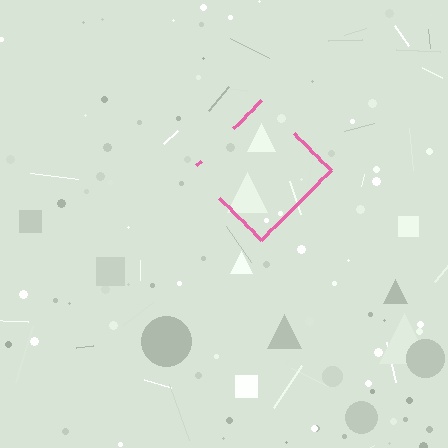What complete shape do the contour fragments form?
The contour fragments form a diamond.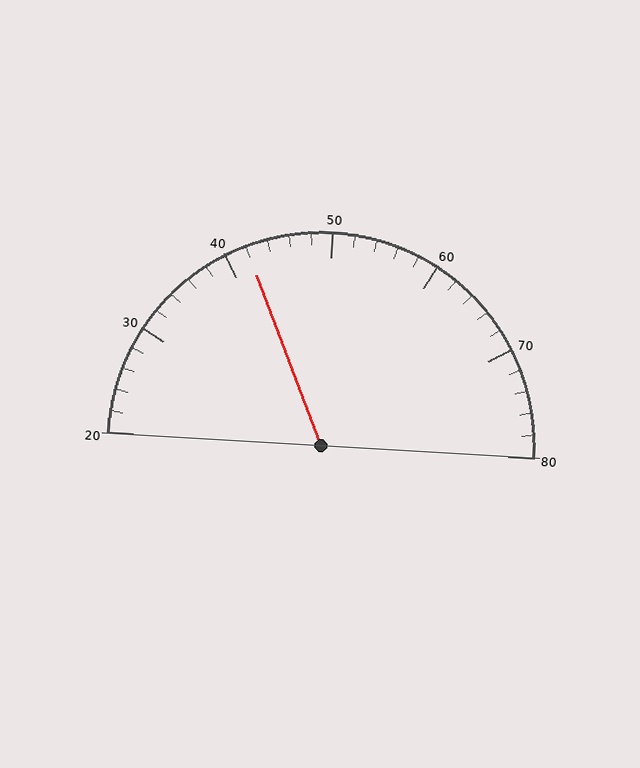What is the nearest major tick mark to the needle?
The nearest major tick mark is 40.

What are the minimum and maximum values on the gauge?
The gauge ranges from 20 to 80.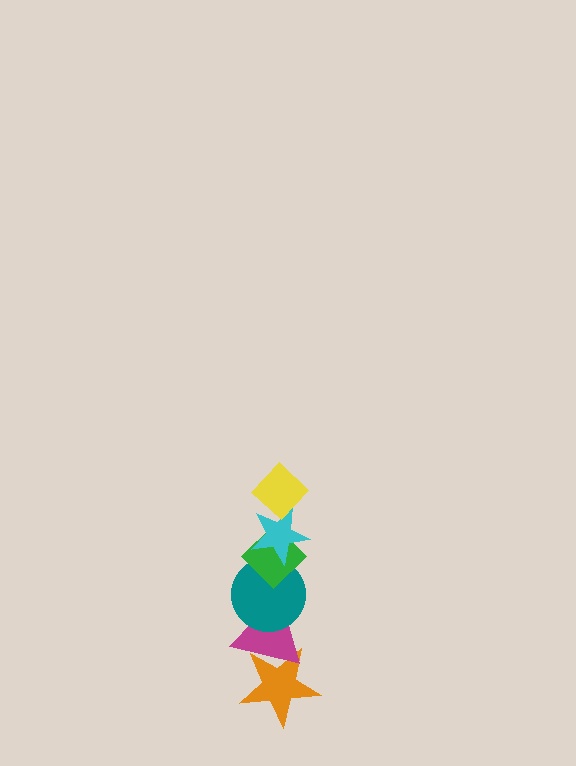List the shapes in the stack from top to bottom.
From top to bottom: the yellow diamond, the cyan star, the green diamond, the teal circle, the magenta triangle, the orange star.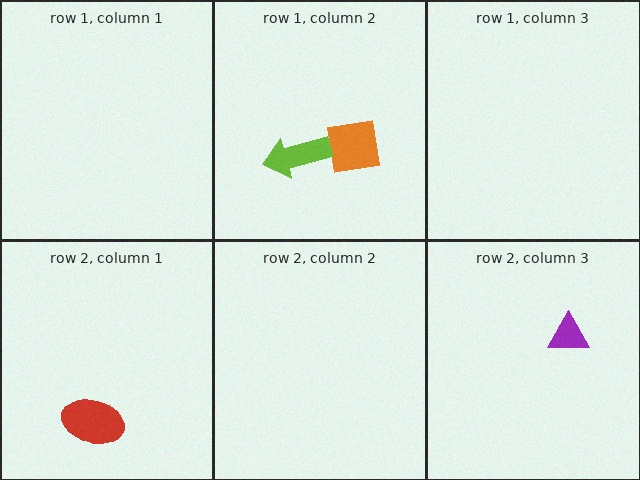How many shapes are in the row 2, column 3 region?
1.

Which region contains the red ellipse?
The row 2, column 1 region.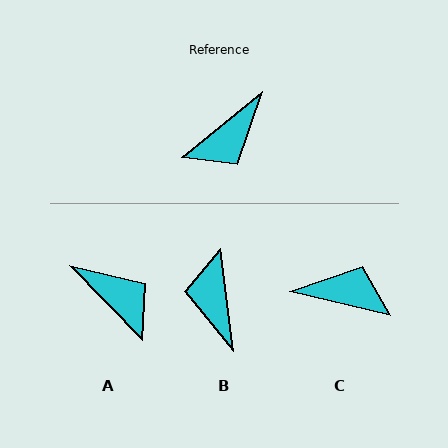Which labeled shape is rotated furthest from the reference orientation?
C, about 128 degrees away.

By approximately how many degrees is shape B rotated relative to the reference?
Approximately 122 degrees clockwise.